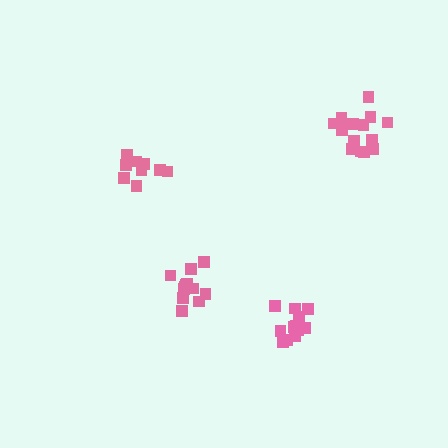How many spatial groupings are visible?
There are 4 spatial groupings.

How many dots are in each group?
Group 1: 15 dots, Group 2: 13 dots, Group 3: 13 dots, Group 4: 9 dots (50 total).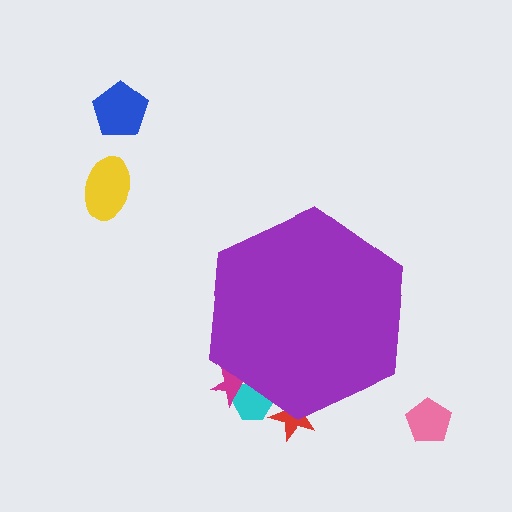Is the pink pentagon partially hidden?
No, the pink pentagon is fully visible.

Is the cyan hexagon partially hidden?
Yes, the cyan hexagon is partially hidden behind the purple hexagon.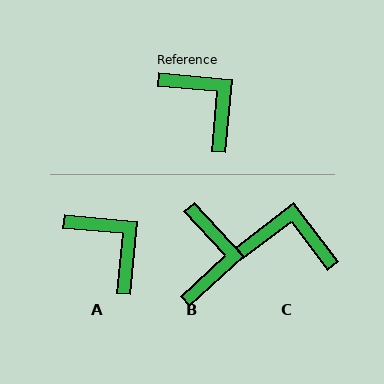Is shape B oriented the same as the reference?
No, it is off by about 42 degrees.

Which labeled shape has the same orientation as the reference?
A.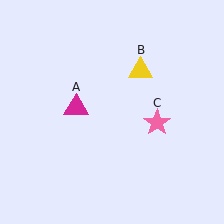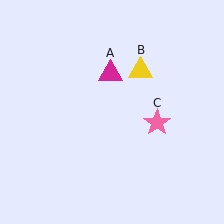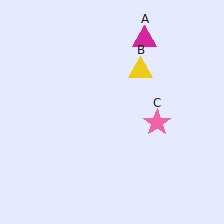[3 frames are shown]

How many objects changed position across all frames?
1 object changed position: magenta triangle (object A).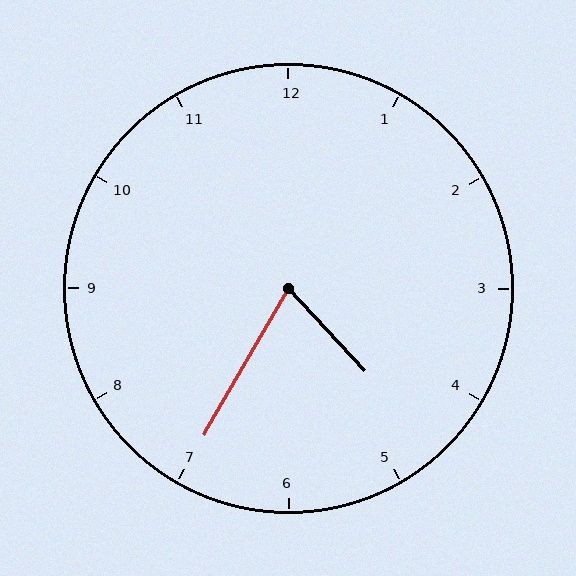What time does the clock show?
4:35.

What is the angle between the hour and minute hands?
Approximately 72 degrees.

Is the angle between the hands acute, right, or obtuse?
It is acute.